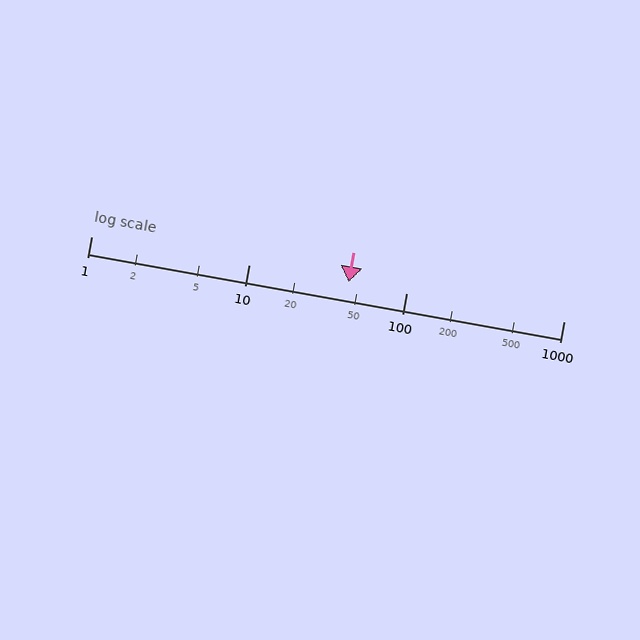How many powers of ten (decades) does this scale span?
The scale spans 3 decades, from 1 to 1000.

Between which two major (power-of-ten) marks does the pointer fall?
The pointer is between 10 and 100.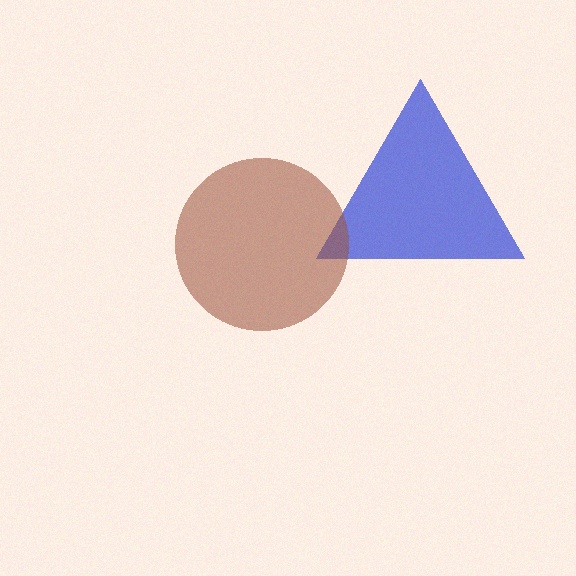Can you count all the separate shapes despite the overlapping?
Yes, there are 2 separate shapes.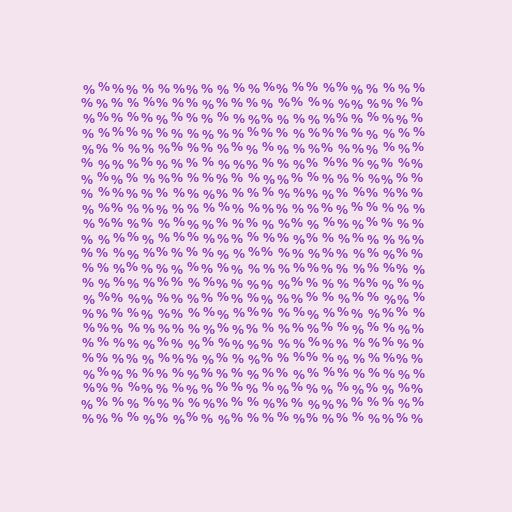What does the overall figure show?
The overall figure shows a square.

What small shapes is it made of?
It is made of small percent signs.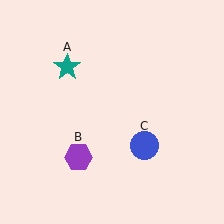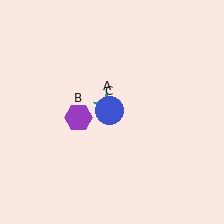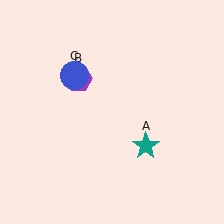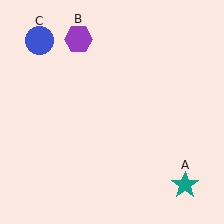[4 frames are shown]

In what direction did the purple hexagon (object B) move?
The purple hexagon (object B) moved up.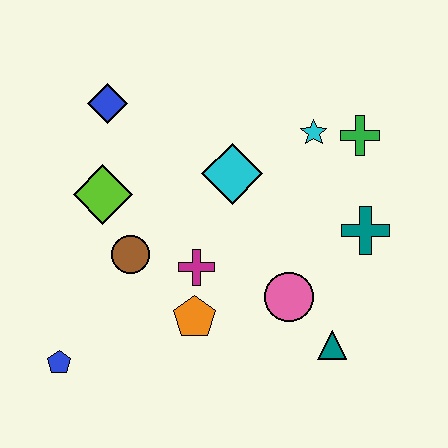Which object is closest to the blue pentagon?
The brown circle is closest to the blue pentagon.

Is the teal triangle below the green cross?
Yes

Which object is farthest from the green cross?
The blue pentagon is farthest from the green cross.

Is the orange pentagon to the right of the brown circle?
Yes